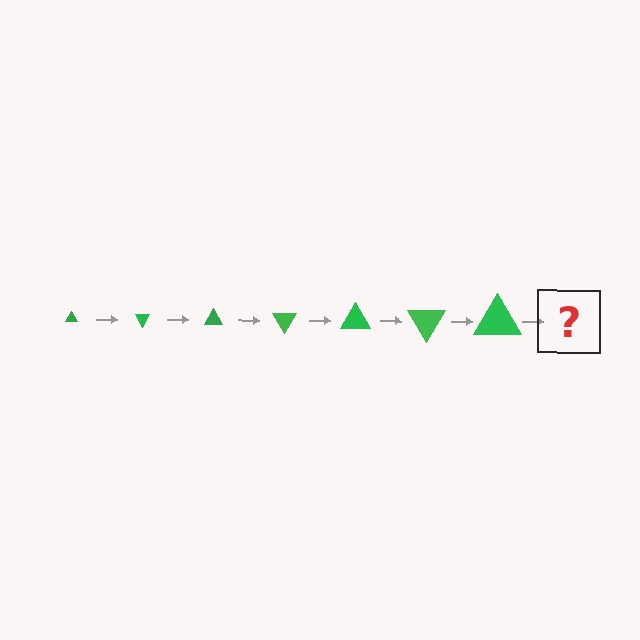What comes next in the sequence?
The next element should be a triangle, larger than the previous one and rotated 420 degrees from the start.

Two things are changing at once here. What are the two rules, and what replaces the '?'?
The two rules are that the triangle grows larger each step and it rotates 60 degrees each step. The '?' should be a triangle, larger than the previous one and rotated 420 degrees from the start.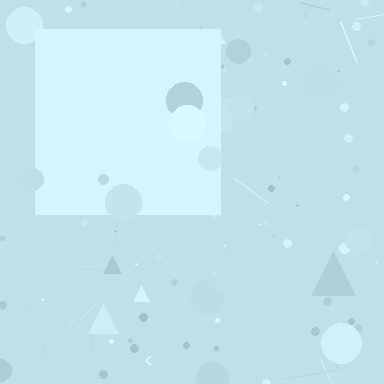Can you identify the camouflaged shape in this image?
The camouflaged shape is a square.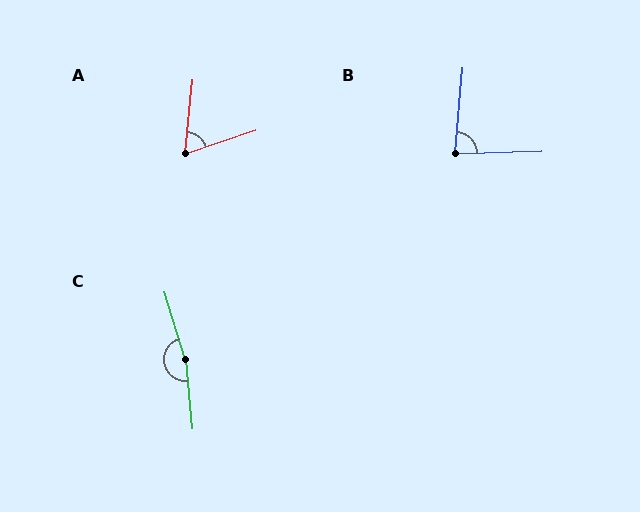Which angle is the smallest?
A, at approximately 66 degrees.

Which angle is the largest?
C, at approximately 169 degrees.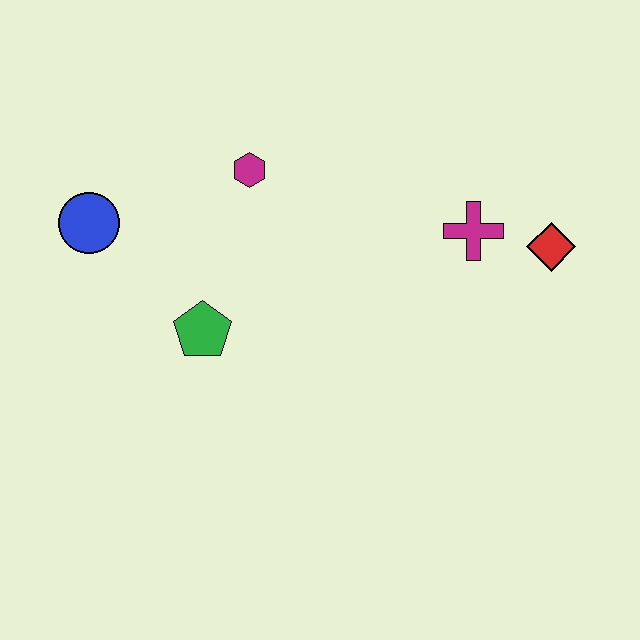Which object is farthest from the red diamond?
The blue circle is farthest from the red diamond.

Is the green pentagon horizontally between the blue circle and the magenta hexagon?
Yes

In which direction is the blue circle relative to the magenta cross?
The blue circle is to the left of the magenta cross.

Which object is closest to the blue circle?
The green pentagon is closest to the blue circle.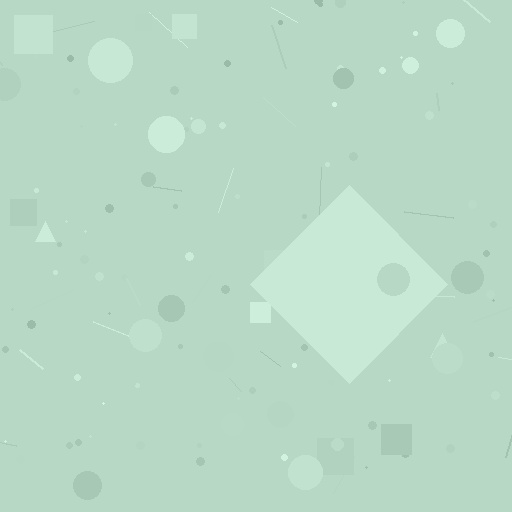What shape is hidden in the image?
A diamond is hidden in the image.